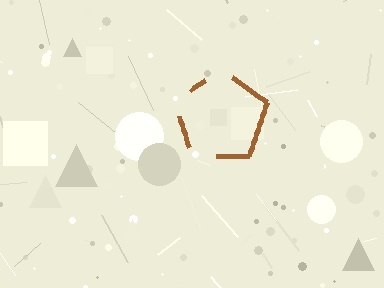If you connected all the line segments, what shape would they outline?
They would outline a pentagon.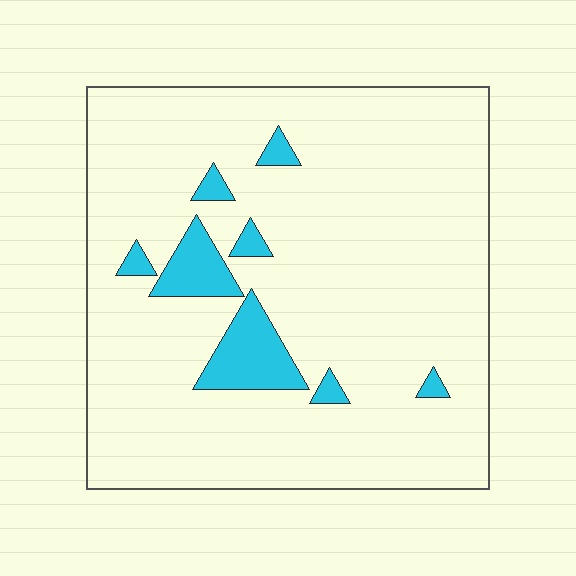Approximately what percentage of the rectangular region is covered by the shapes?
Approximately 10%.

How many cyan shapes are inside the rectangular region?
8.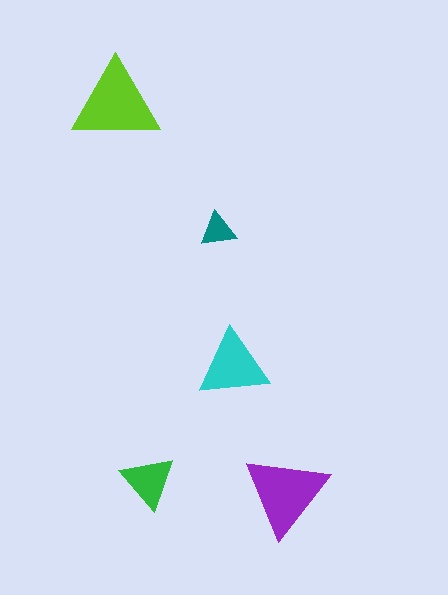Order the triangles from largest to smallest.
the lime one, the purple one, the cyan one, the green one, the teal one.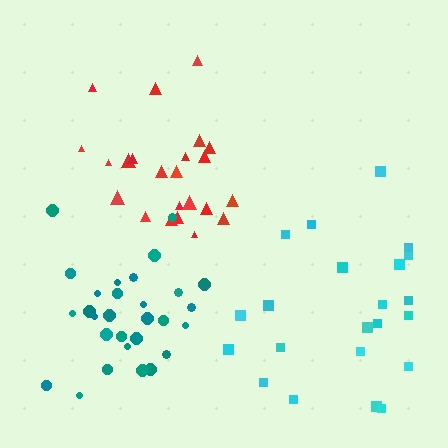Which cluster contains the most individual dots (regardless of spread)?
Teal (30).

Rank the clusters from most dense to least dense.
red, teal, cyan.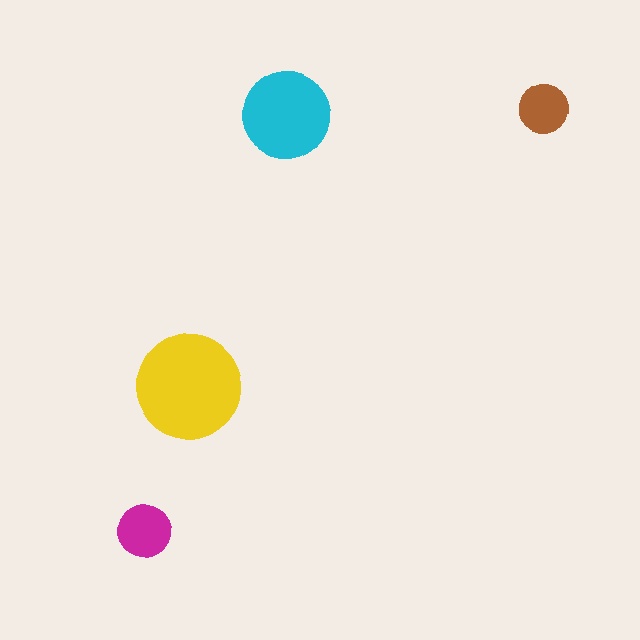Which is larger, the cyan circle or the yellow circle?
The yellow one.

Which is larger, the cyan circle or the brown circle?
The cyan one.